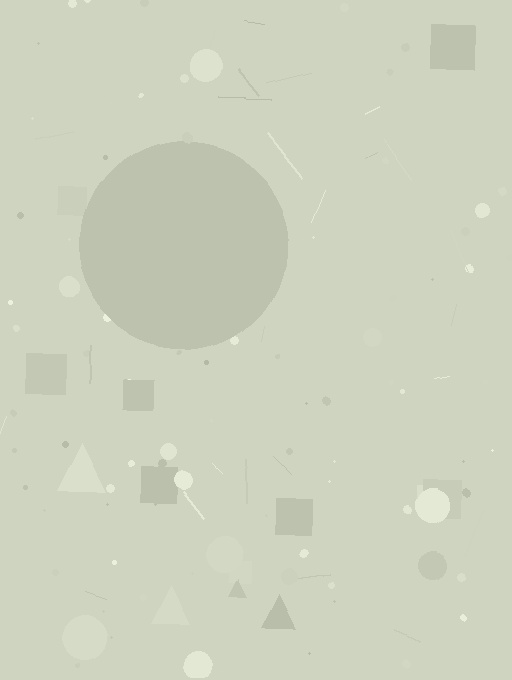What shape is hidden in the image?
A circle is hidden in the image.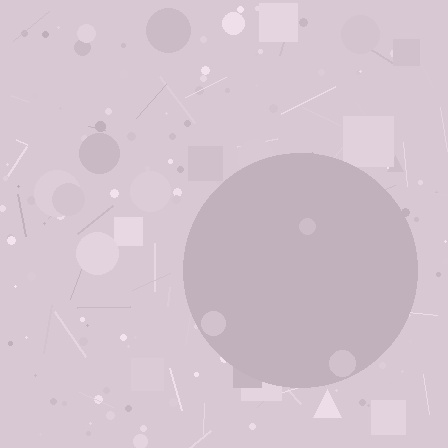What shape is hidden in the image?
A circle is hidden in the image.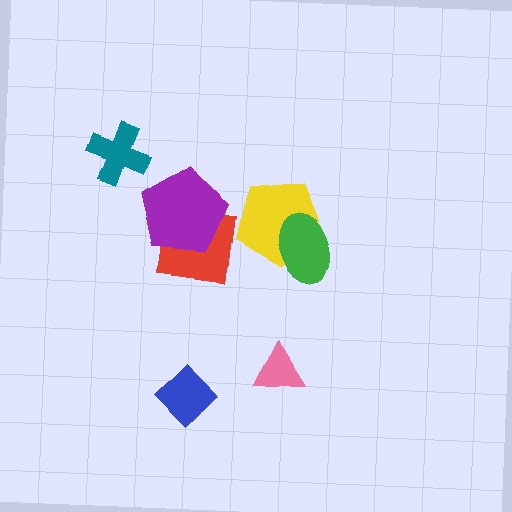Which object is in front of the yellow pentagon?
The green ellipse is in front of the yellow pentagon.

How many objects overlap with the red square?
1 object overlaps with the red square.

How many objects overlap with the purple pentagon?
1 object overlaps with the purple pentagon.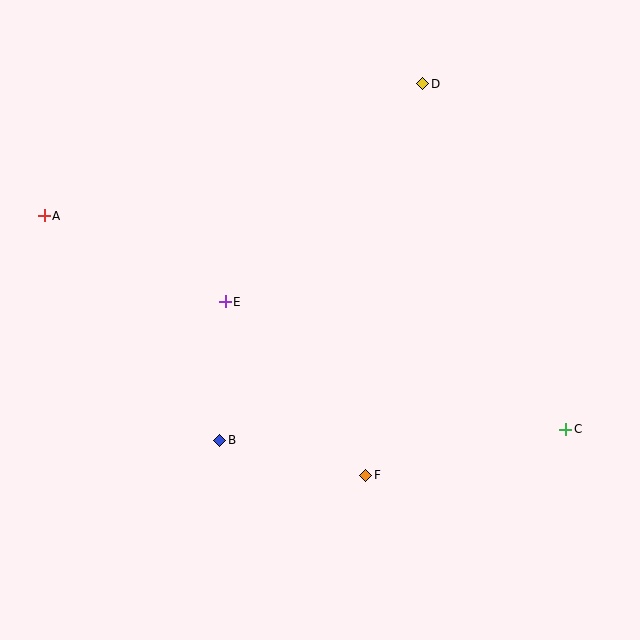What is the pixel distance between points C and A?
The distance between C and A is 564 pixels.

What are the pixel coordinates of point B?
Point B is at (220, 440).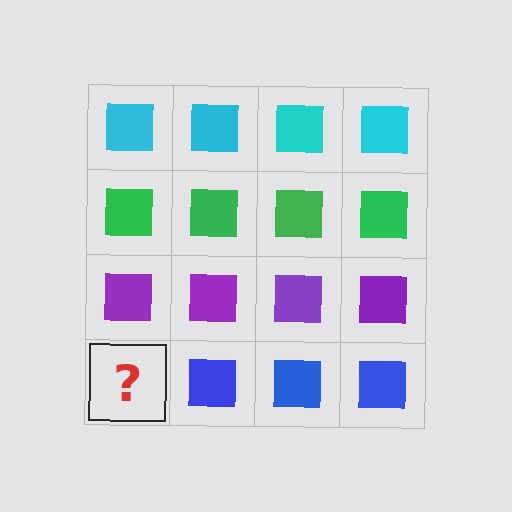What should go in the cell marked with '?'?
The missing cell should contain a blue square.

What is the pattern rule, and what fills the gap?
The rule is that each row has a consistent color. The gap should be filled with a blue square.